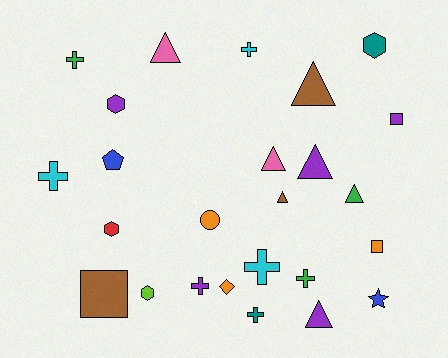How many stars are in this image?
There is 1 star.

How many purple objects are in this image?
There are 5 purple objects.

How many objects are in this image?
There are 25 objects.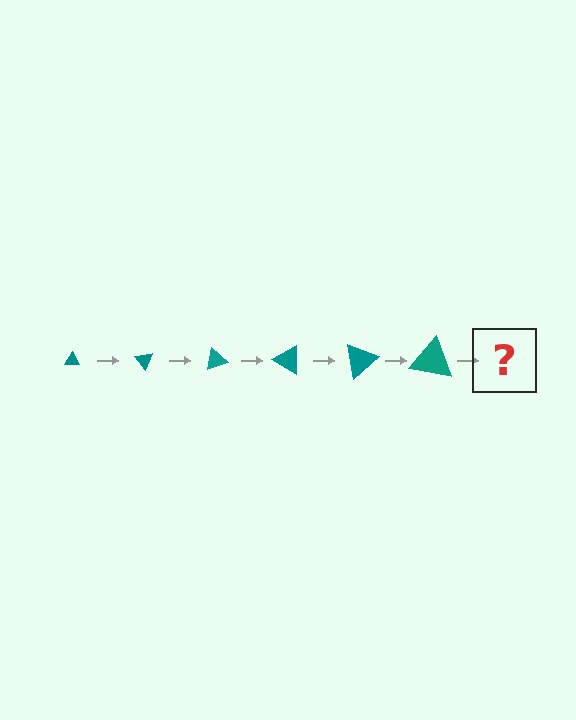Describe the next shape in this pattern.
It should be a triangle, larger than the previous one and rotated 300 degrees from the start.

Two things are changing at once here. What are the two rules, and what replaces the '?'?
The two rules are that the triangle grows larger each step and it rotates 50 degrees each step. The '?' should be a triangle, larger than the previous one and rotated 300 degrees from the start.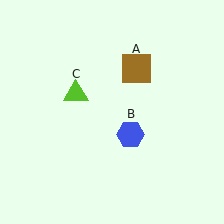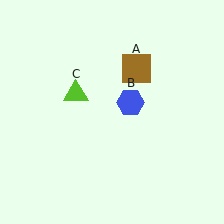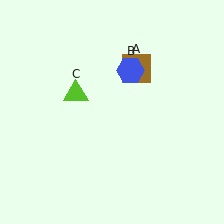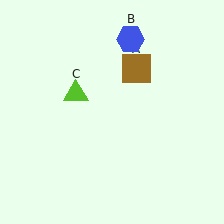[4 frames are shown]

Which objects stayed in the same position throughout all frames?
Brown square (object A) and lime triangle (object C) remained stationary.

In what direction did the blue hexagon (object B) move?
The blue hexagon (object B) moved up.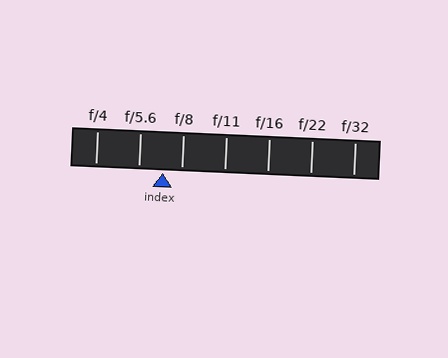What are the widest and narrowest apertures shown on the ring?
The widest aperture shown is f/4 and the narrowest is f/32.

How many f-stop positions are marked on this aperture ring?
There are 7 f-stop positions marked.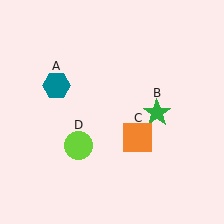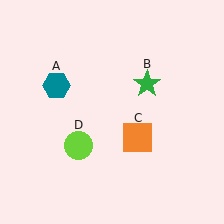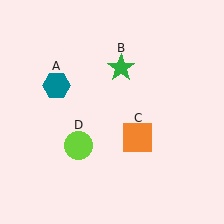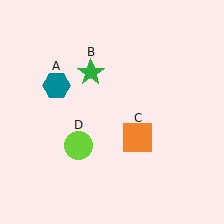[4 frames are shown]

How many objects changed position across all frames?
1 object changed position: green star (object B).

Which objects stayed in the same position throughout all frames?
Teal hexagon (object A) and orange square (object C) and lime circle (object D) remained stationary.